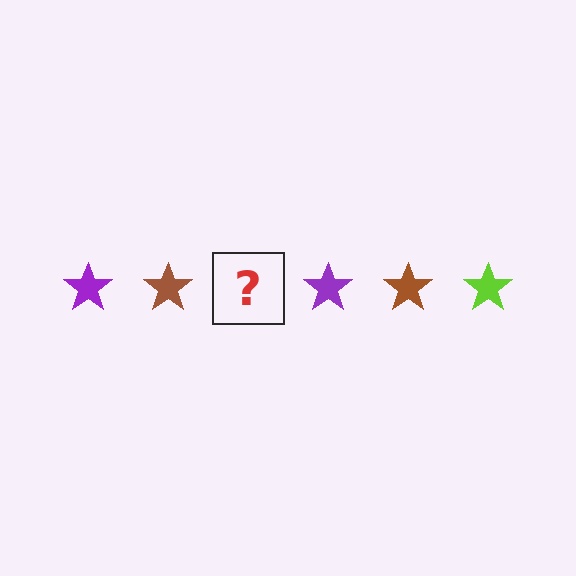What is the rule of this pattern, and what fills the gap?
The rule is that the pattern cycles through purple, brown, lime stars. The gap should be filled with a lime star.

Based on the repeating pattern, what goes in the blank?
The blank should be a lime star.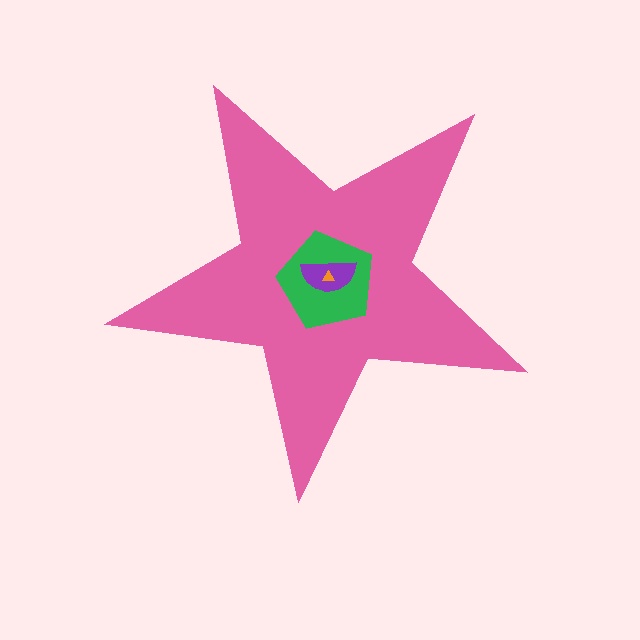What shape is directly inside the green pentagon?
The purple semicircle.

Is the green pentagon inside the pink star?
Yes.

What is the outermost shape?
The pink star.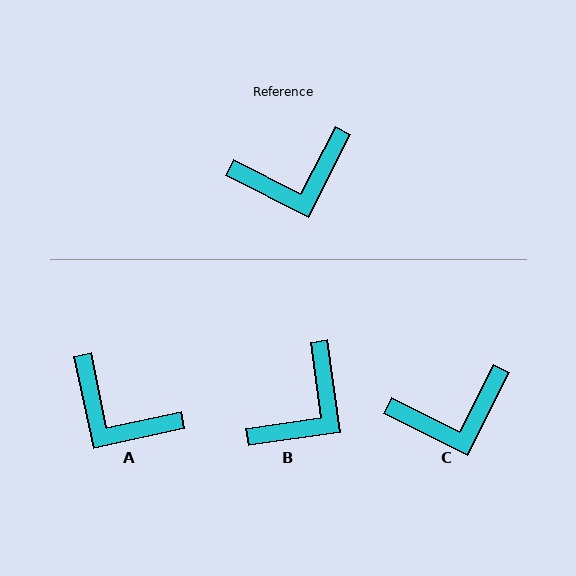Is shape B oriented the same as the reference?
No, it is off by about 35 degrees.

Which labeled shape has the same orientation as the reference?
C.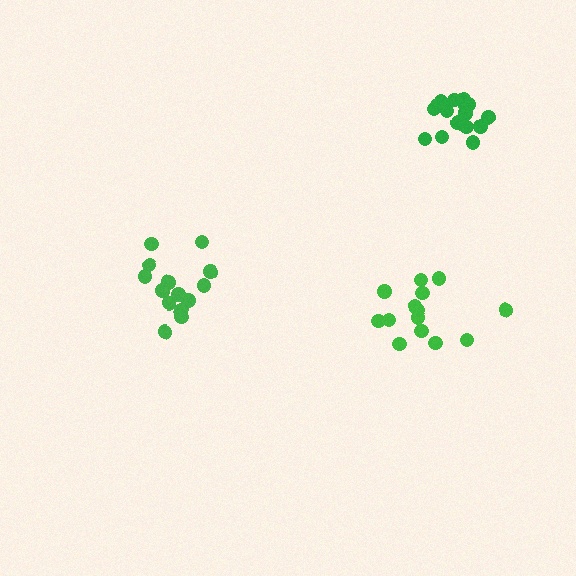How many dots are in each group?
Group 1: 14 dots, Group 2: 18 dots, Group 3: 14 dots (46 total).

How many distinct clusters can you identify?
There are 3 distinct clusters.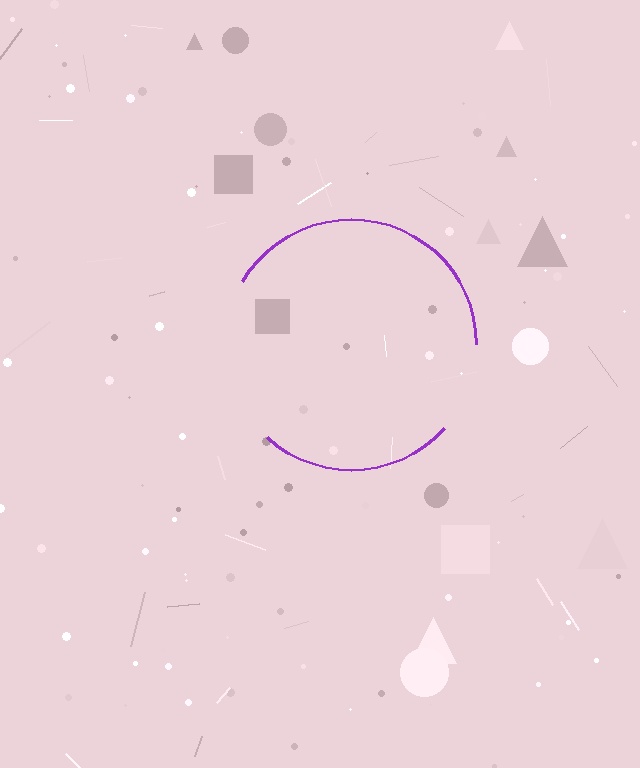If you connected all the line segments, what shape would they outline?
They would outline a circle.